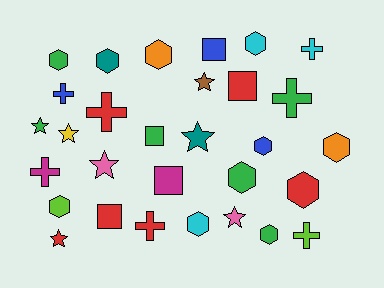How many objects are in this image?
There are 30 objects.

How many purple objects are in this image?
There are no purple objects.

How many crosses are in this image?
There are 7 crosses.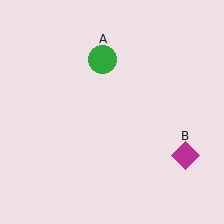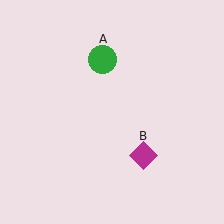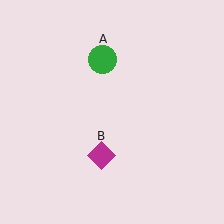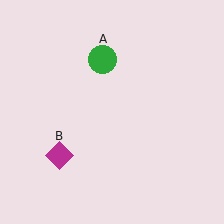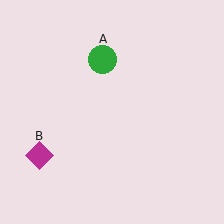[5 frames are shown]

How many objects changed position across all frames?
1 object changed position: magenta diamond (object B).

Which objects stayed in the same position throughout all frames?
Green circle (object A) remained stationary.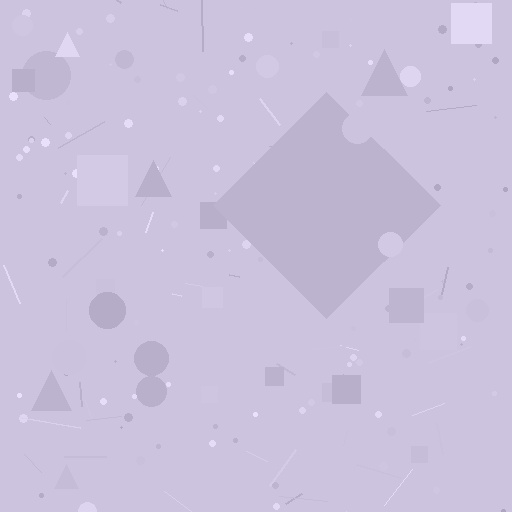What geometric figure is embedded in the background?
A diamond is embedded in the background.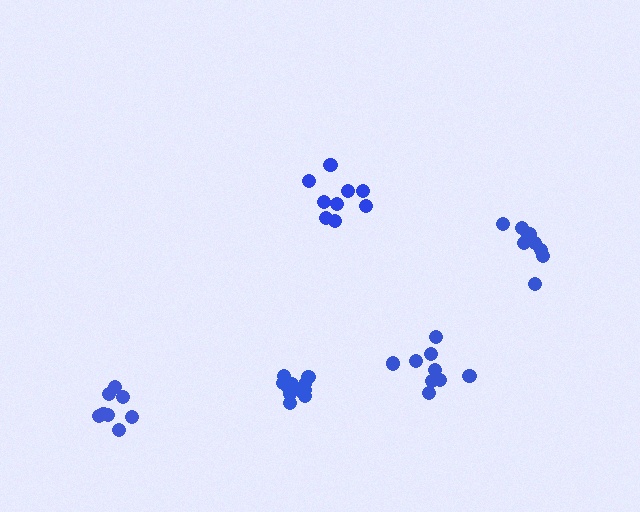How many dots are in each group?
Group 1: 10 dots, Group 2: 9 dots, Group 3: 13 dots, Group 4: 8 dots, Group 5: 9 dots (49 total).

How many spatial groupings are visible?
There are 5 spatial groupings.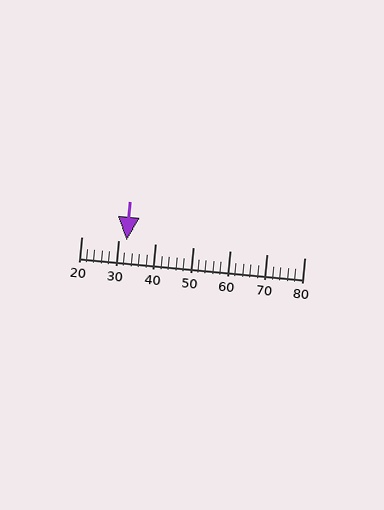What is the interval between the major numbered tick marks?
The major tick marks are spaced 10 units apart.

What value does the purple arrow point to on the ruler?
The purple arrow points to approximately 32.